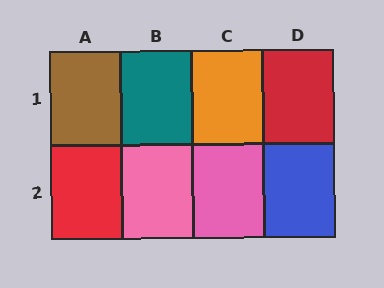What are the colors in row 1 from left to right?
Brown, teal, orange, red.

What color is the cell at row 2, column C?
Pink.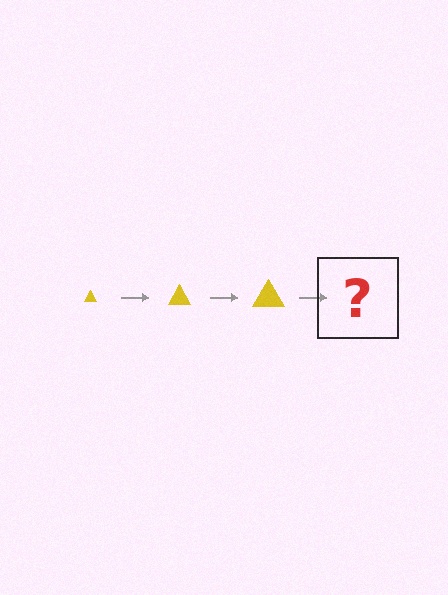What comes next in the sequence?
The next element should be a yellow triangle, larger than the previous one.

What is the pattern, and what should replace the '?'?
The pattern is that the triangle gets progressively larger each step. The '?' should be a yellow triangle, larger than the previous one.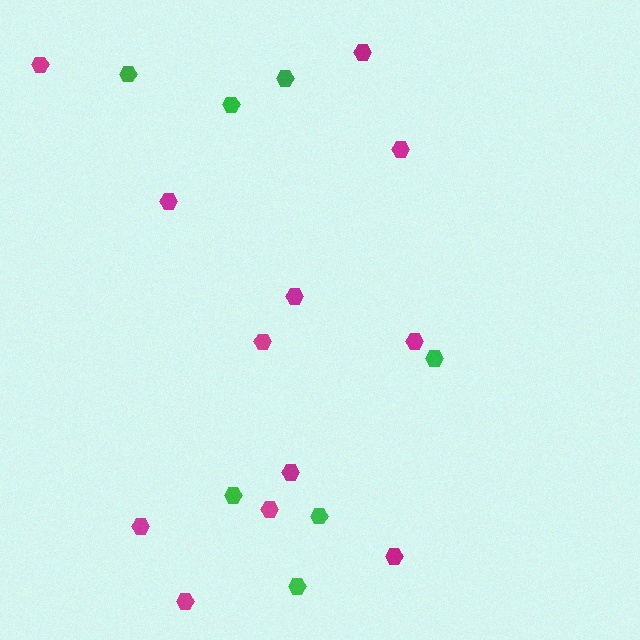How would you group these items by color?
There are 2 groups: one group of green hexagons (7) and one group of magenta hexagons (12).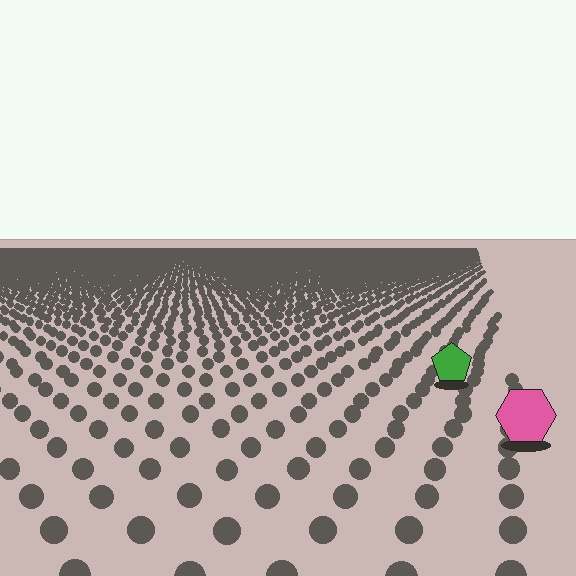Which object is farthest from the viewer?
The green pentagon is farthest from the viewer. It appears smaller and the ground texture around it is denser.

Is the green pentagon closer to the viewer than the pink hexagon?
No. The pink hexagon is closer — you can tell from the texture gradient: the ground texture is coarser near it.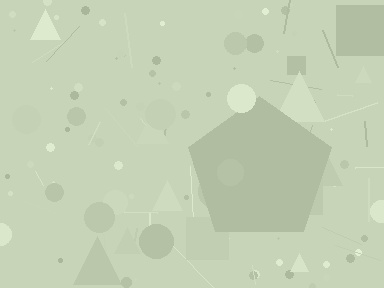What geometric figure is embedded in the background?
A pentagon is embedded in the background.